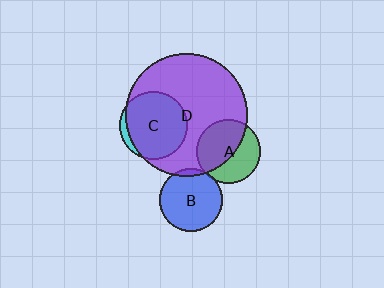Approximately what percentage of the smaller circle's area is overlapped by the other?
Approximately 90%.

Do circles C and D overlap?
Yes.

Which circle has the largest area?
Circle D (purple).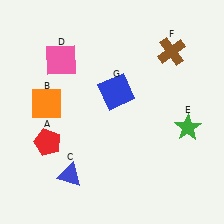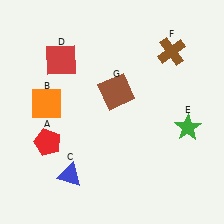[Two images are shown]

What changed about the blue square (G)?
In Image 1, G is blue. In Image 2, it changed to brown.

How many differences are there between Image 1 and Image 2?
There are 2 differences between the two images.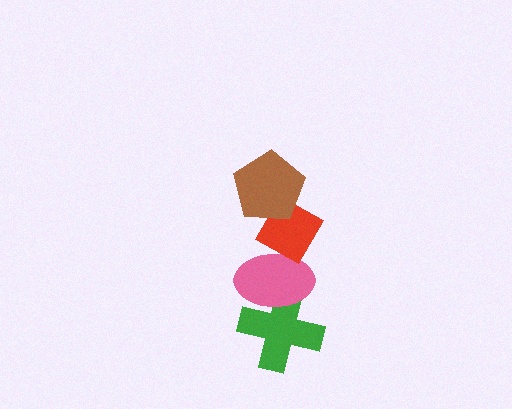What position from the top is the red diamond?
The red diamond is 2nd from the top.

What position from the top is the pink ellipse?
The pink ellipse is 3rd from the top.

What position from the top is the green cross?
The green cross is 4th from the top.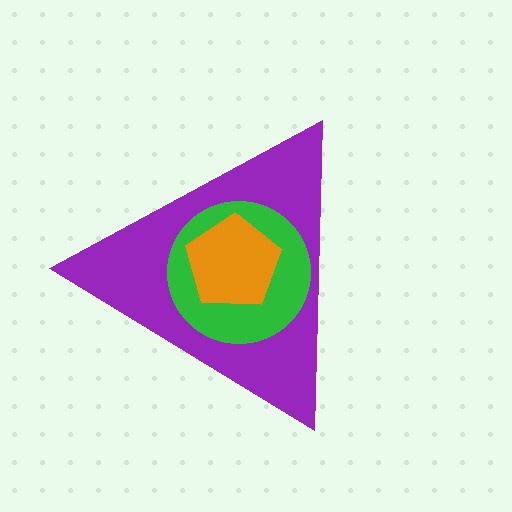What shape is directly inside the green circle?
The orange pentagon.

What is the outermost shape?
The purple triangle.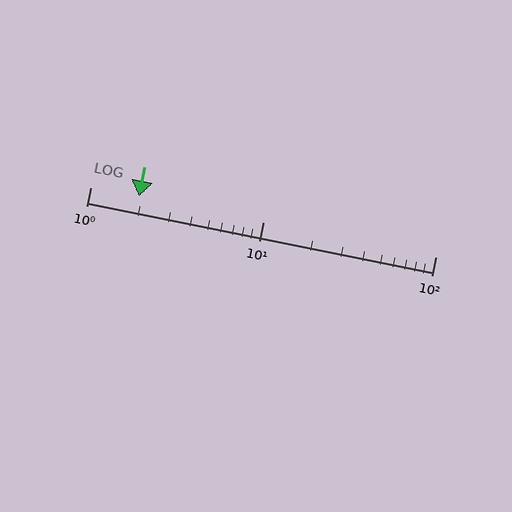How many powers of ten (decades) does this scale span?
The scale spans 2 decades, from 1 to 100.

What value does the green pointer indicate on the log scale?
The pointer indicates approximately 1.9.